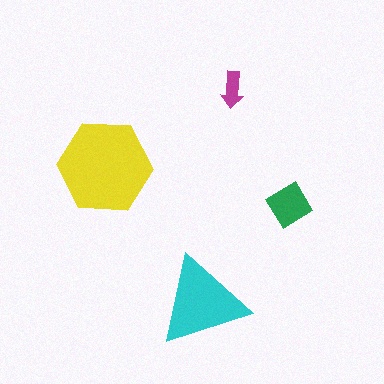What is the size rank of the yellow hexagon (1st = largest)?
1st.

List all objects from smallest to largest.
The magenta arrow, the green diamond, the cyan triangle, the yellow hexagon.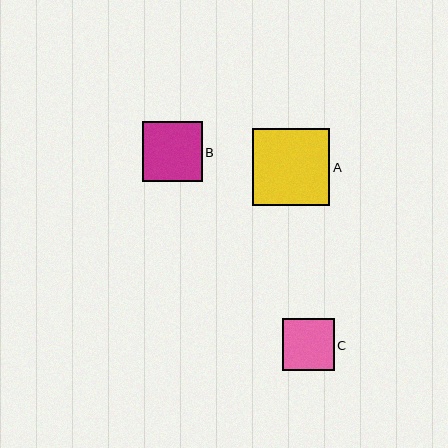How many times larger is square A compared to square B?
Square A is approximately 1.3 times the size of square B.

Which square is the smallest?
Square C is the smallest with a size of approximately 52 pixels.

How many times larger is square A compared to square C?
Square A is approximately 1.5 times the size of square C.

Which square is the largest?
Square A is the largest with a size of approximately 78 pixels.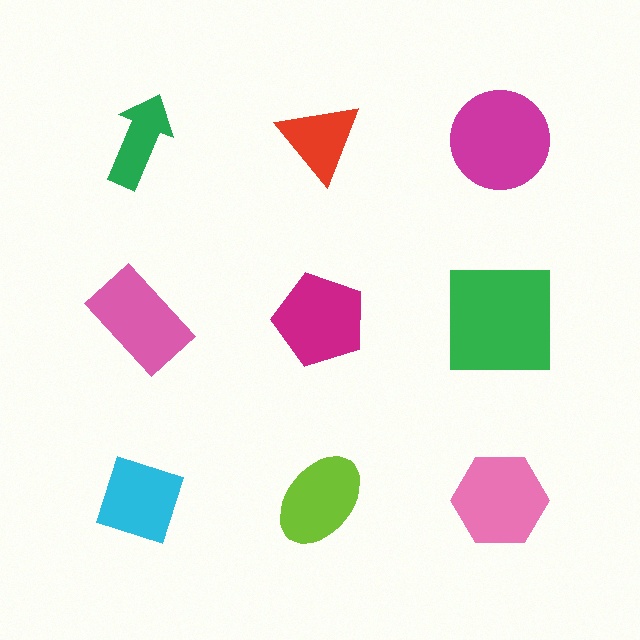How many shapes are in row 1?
3 shapes.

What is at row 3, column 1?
A cyan diamond.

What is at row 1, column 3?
A magenta circle.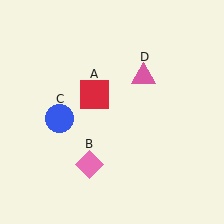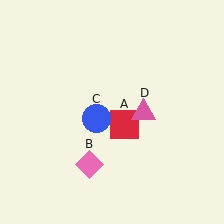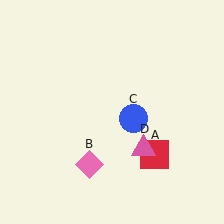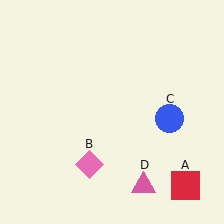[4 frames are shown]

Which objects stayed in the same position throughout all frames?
Pink diamond (object B) remained stationary.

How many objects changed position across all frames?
3 objects changed position: red square (object A), blue circle (object C), pink triangle (object D).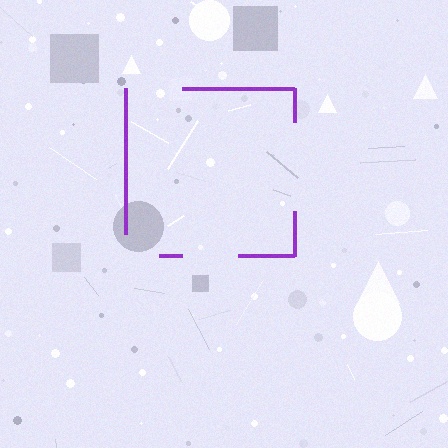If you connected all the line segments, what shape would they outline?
They would outline a square.